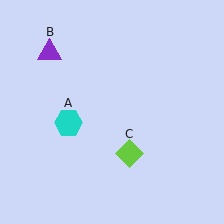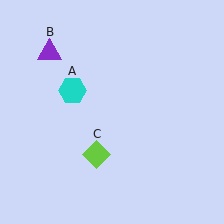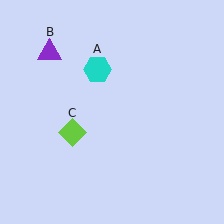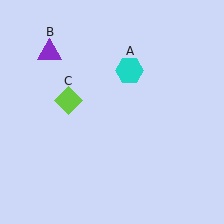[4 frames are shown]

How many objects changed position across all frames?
2 objects changed position: cyan hexagon (object A), lime diamond (object C).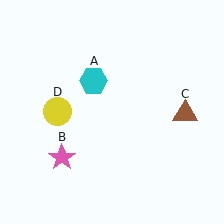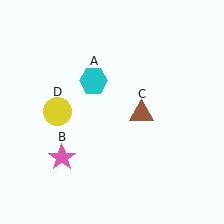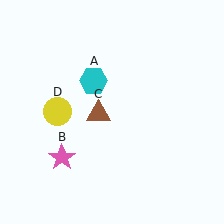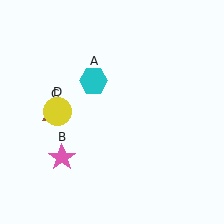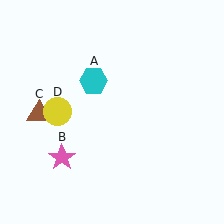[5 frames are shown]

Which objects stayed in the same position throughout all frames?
Cyan hexagon (object A) and pink star (object B) and yellow circle (object D) remained stationary.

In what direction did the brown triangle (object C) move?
The brown triangle (object C) moved left.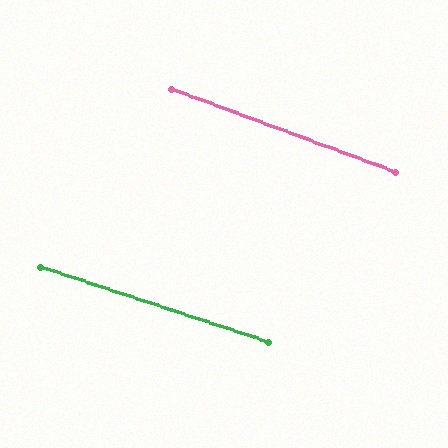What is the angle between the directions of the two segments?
Approximately 2 degrees.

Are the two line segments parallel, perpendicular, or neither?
Parallel — their directions differ by only 1.9°.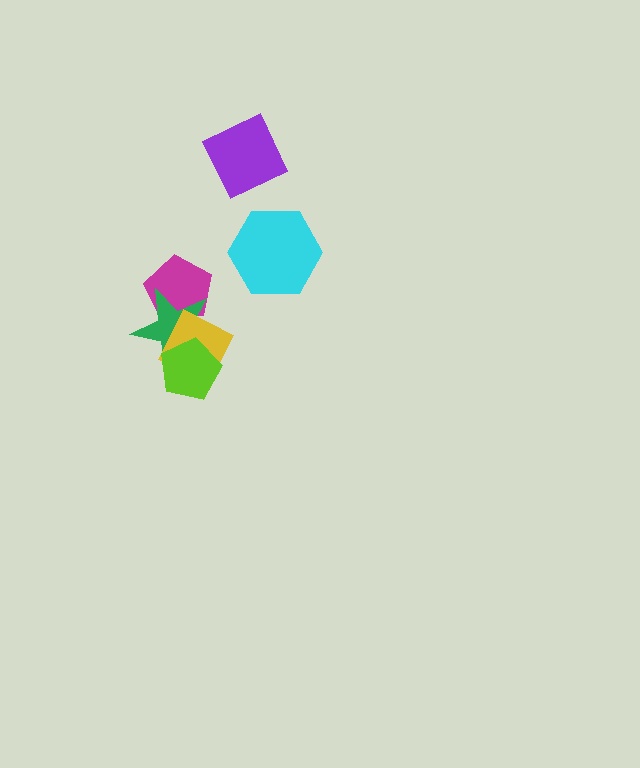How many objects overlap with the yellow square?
2 objects overlap with the yellow square.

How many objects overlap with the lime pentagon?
2 objects overlap with the lime pentagon.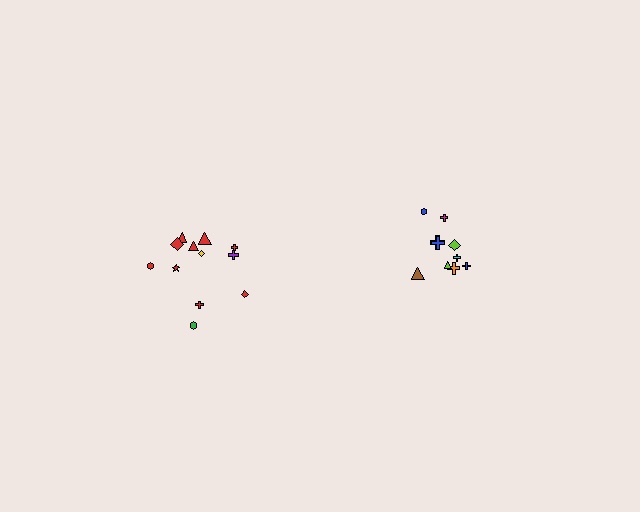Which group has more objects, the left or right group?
The left group.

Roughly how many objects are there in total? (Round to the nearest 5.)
Roughly 20 objects in total.